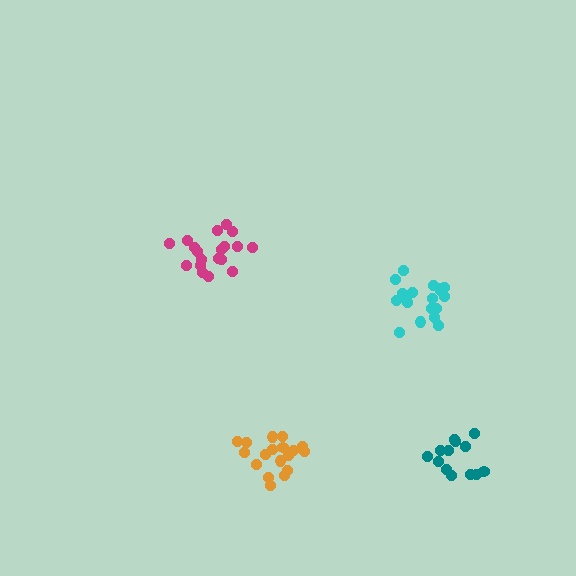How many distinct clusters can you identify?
There are 4 distinct clusters.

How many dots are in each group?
Group 1: 19 dots, Group 2: 18 dots, Group 3: 19 dots, Group 4: 13 dots (69 total).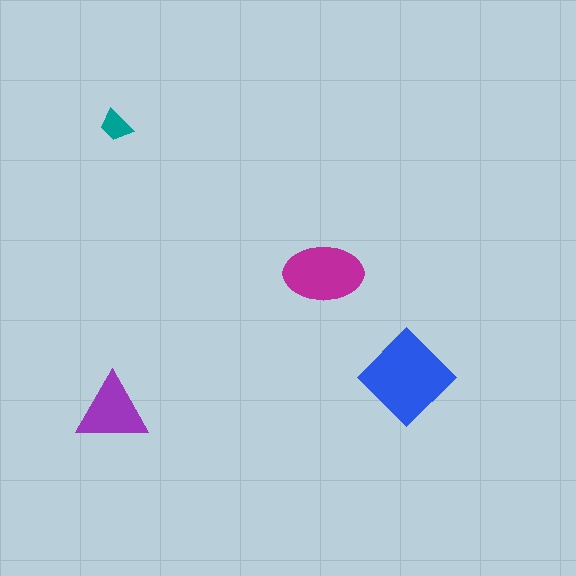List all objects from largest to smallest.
The blue diamond, the magenta ellipse, the purple triangle, the teal trapezoid.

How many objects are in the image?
There are 4 objects in the image.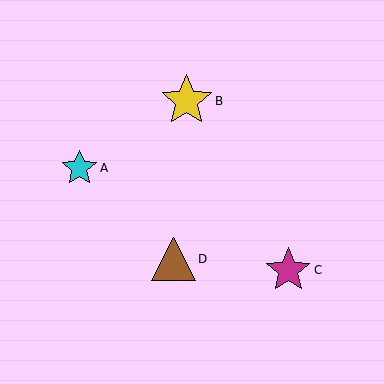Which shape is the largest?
The yellow star (labeled B) is the largest.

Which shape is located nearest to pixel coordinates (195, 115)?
The yellow star (labeled B) at (187, 101) is nearest to that location.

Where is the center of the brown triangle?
The center of the brown triangle is at (173, 259).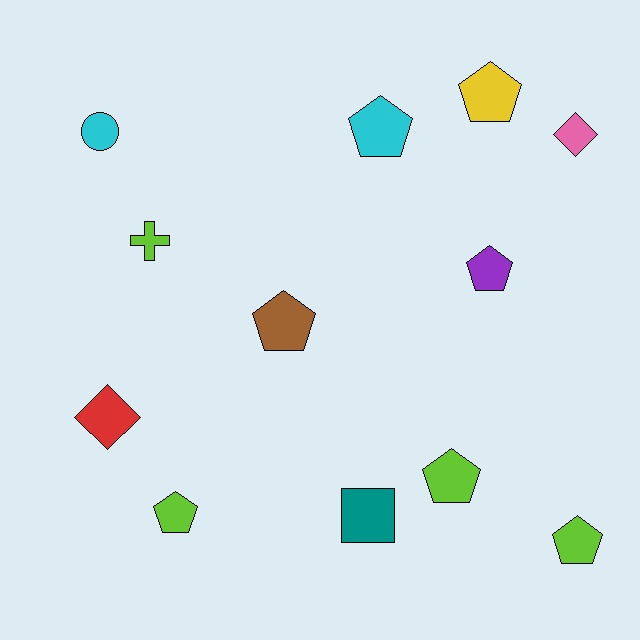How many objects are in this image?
There are 12 objects.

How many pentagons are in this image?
There are 7 pentagons.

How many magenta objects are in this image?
There are no magenta objects.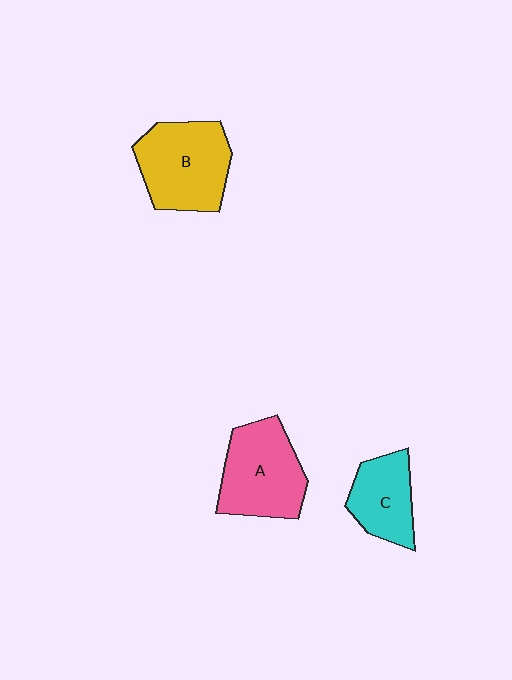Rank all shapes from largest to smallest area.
From largest to smallest: B (yellow), A (pink), C (cyan).